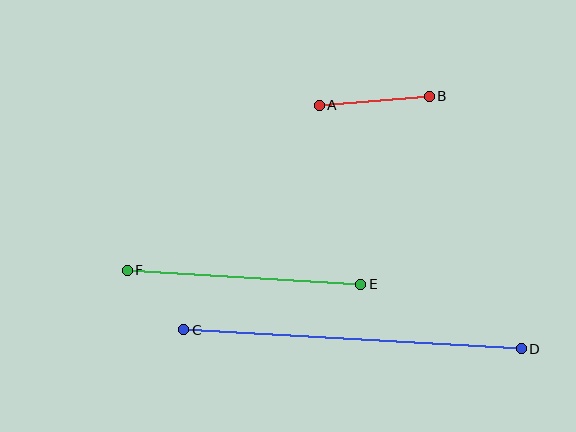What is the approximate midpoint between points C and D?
The midpoint is at approximately (352, 339) pixels.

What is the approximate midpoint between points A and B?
The midpoint is at approximately (374, 101) pixels.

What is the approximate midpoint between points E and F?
The midpoint is at approximately (244, 277) pixels.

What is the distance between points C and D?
The distance is approximately 338 pixels.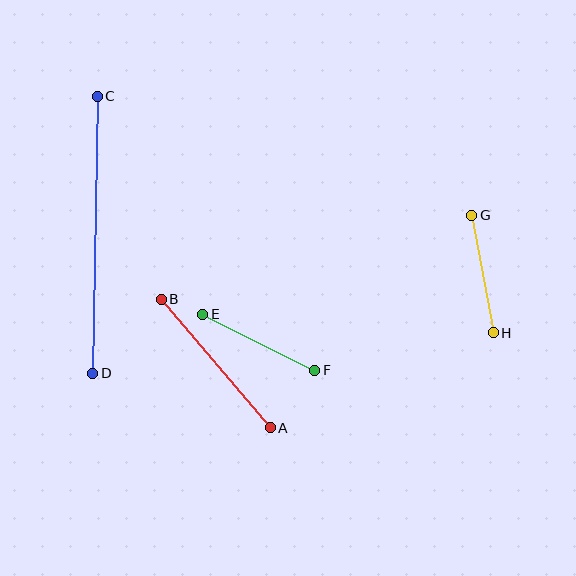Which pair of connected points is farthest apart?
Points C and D are farthest apart.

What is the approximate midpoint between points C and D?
The midpoint is at approximately (95, 235) pixels.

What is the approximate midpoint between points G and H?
The midpoint is at approximately (482, 274) pixels.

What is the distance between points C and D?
The distance is approximately 277 pixels.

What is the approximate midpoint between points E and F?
The midpoint is at approximately (259, 342) pixels.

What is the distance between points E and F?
The distance is approximately 125 pixels.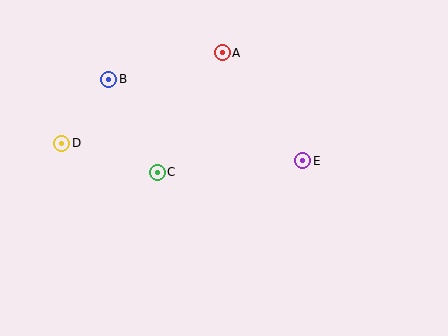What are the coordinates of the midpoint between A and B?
The midpoint between A and B is at (165, 66).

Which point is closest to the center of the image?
Point C at (157, 172) is closest to the center.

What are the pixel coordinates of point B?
Point B is at (109, 79).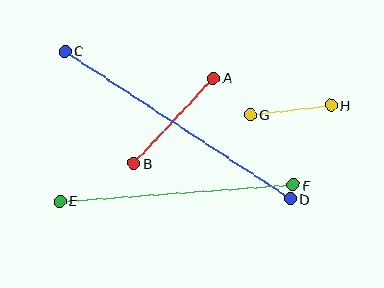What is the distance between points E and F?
The distance is approximately 234 pixels.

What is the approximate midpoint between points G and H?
The midpoint is at approximately (291, 110) pixels.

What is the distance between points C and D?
The distance is approximately 269 pixels.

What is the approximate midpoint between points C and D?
The midpoint is at approximately (178, 125) pixels.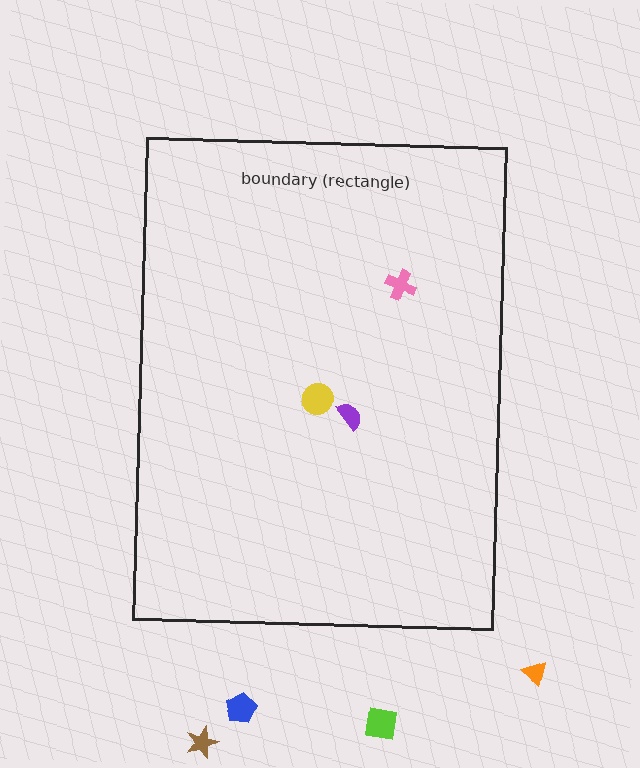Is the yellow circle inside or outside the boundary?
Inside.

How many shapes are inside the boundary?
3 inside, 4 outside.